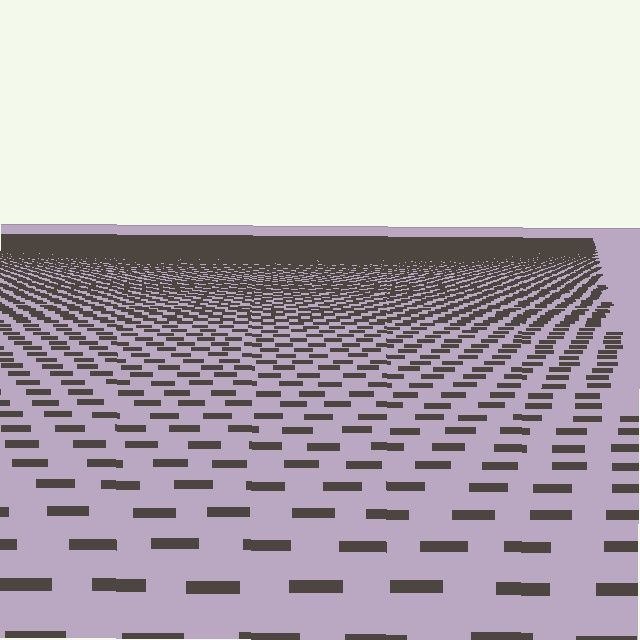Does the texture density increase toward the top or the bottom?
Density increases toward the top.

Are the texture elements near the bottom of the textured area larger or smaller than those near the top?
Larger. Near the bottom, elements are closer to the viewer and appear at a bigger on-screen size.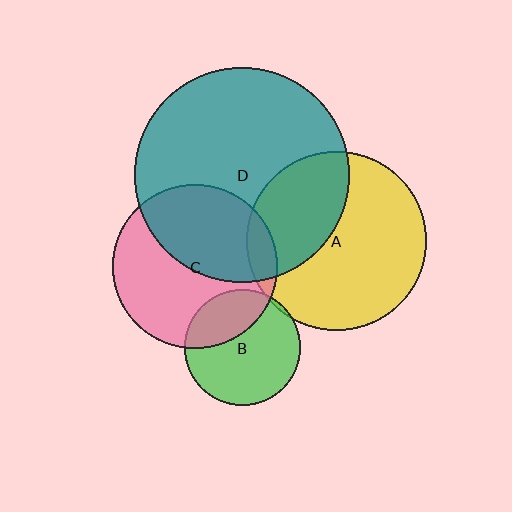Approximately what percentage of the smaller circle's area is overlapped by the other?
Approximately 35%.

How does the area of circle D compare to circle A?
Approximately 1.4 times.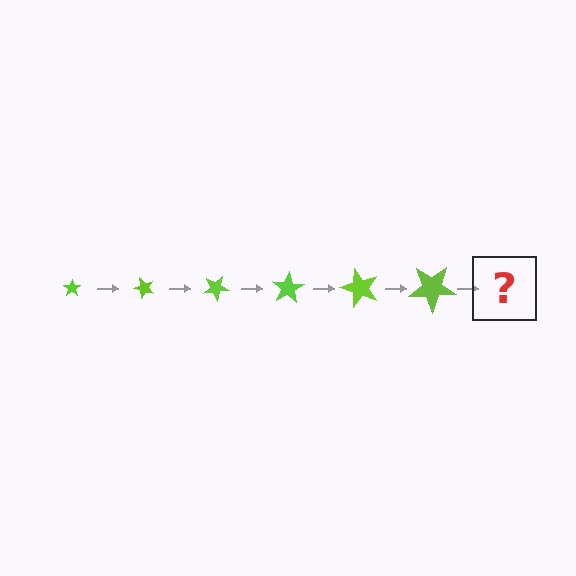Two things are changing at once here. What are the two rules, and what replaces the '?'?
The two rules are that the star grows larger each step and it rotates 50 degrees each step. The '?' should be a star, larger than the previous one and rotated 300 degrees from the start.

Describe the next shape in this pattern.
It should be a star, larger than the previous one and rotated 300 degrees from the start.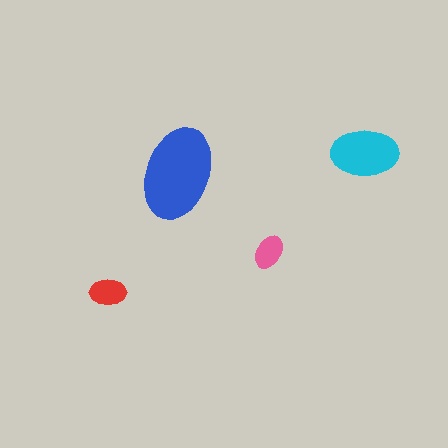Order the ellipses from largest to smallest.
the blue one, the cyan one, the red one, the pink one.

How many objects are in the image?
There are 4 objects in the image.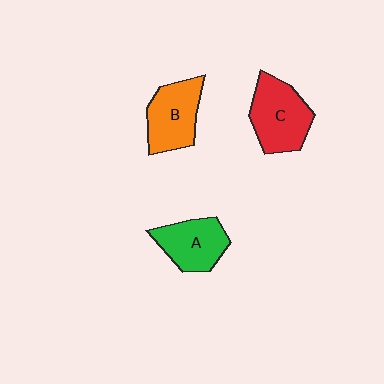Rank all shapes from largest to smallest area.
From largest to smallest: C (red), B (orange), A (green).